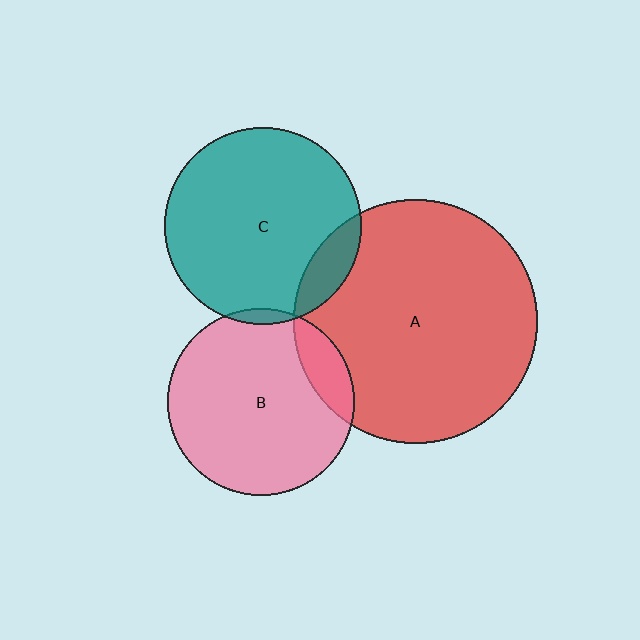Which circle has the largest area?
Circle A (red).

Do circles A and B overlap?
Yes.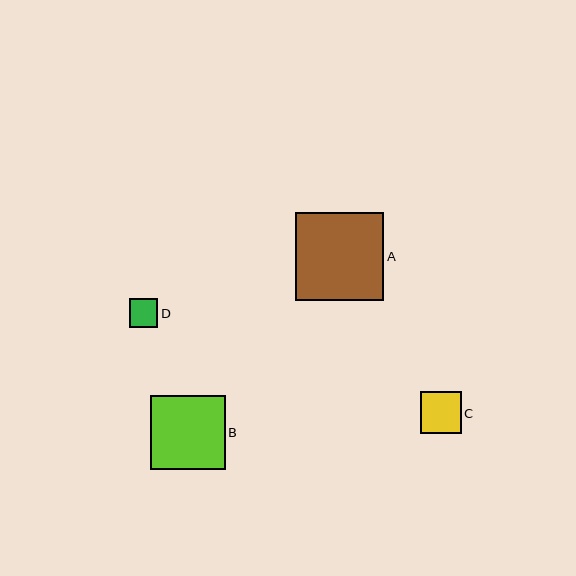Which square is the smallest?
Square D is the smallest with a size of approximately 29 pixels.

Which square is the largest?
Square A is the largest with a size of approximately 88 pixels.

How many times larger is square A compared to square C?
Square A is approximately 2.1 times the size of square C.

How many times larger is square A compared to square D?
Square A is approximately 3.1 times the size of square D.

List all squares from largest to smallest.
From largest to smallest: A, B, C, D.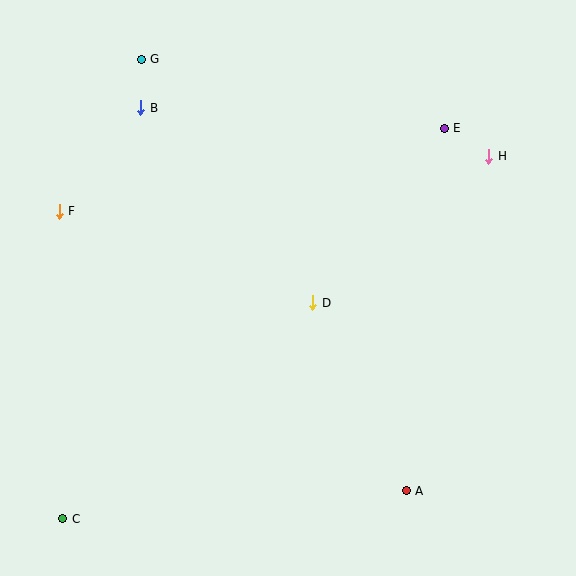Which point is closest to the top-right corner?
Point H is closest to the top-right corner.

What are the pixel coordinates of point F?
Point F is at (59, 211).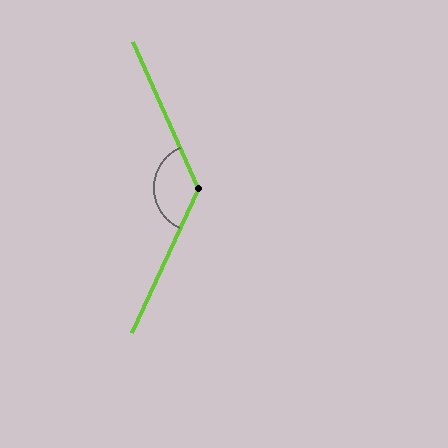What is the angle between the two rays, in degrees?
Approximately 131 degrees.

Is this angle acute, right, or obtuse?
It is obtuse.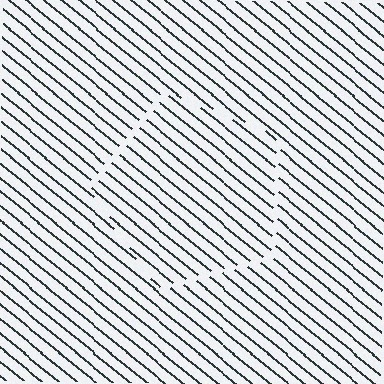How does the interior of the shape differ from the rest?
The interior of the shape contains the same grating, shifted by half a period — the contour is defined by the phase discontinuity where line-ends from the inner and outer gratings abut.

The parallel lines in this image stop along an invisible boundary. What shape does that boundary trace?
An illusory pentagon. The interior of the shape contains the same grating, shifted by half a period — the contour is defined by the phase discontinuity where line-ends from the inner and outer gratings abut.